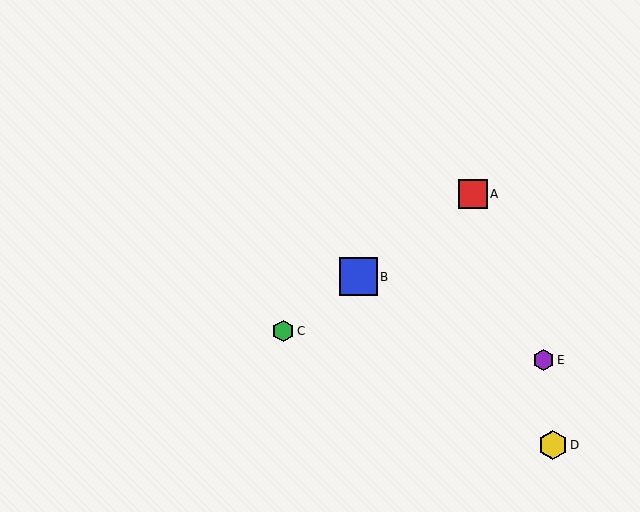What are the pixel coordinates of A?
Object A is at (473, 194).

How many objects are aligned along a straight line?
3 objects (A, B, C) are aligned along a straight line.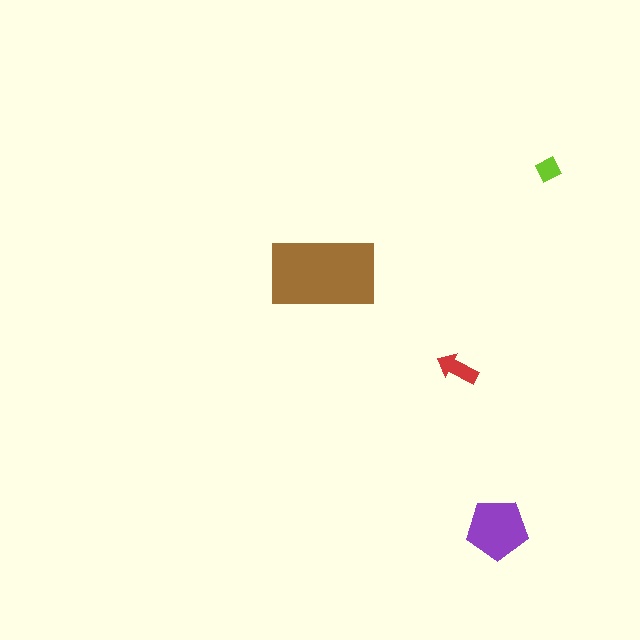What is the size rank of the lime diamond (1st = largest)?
4th.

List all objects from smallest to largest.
The lime diamond, the red arrow, the purple pentagon, the brown rectangle.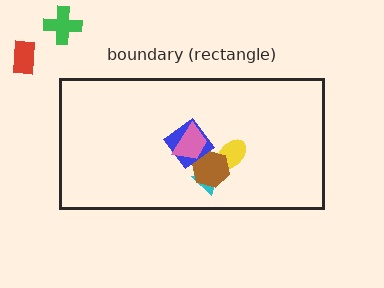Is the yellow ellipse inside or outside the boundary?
Inside.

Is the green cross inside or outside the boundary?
Outside.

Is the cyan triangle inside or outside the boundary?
Inside.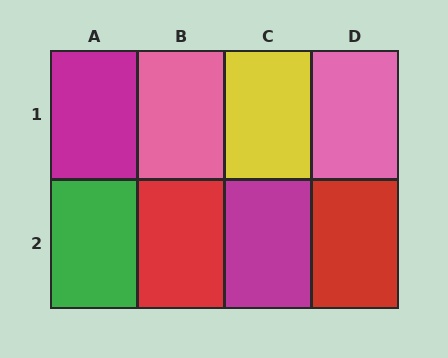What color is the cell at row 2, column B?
Red.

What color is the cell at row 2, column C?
Magenta.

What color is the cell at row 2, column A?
Green.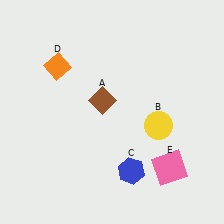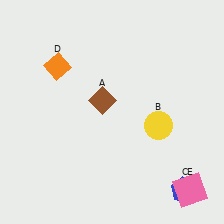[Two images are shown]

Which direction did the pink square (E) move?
The pink square (E) moved down.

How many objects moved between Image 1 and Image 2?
2 objects moved between the two images.